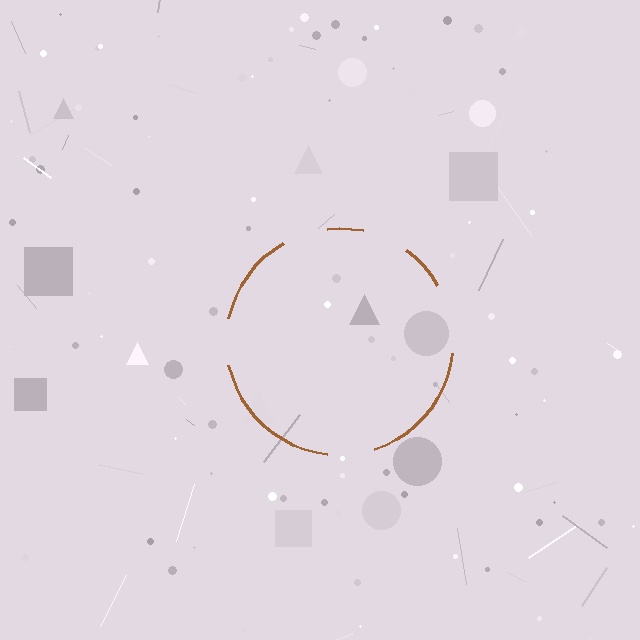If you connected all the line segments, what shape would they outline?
They would outline a circle.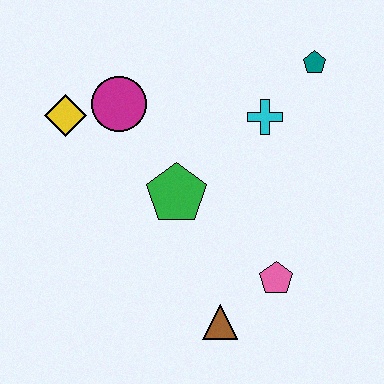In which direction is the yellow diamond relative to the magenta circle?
The yellow diamond is to the left of the magenta circle.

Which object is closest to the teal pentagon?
The cyan cross is closest to the teal pentagon.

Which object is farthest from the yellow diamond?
The pink pentagon is farthest from the yellow diamond.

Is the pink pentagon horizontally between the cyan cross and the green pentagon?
No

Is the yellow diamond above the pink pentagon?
Yes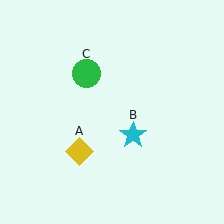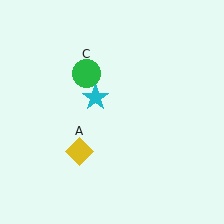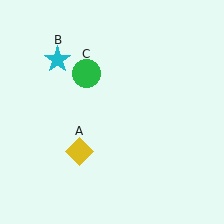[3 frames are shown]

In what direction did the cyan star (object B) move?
The cyan star (object B) moved up and to the left.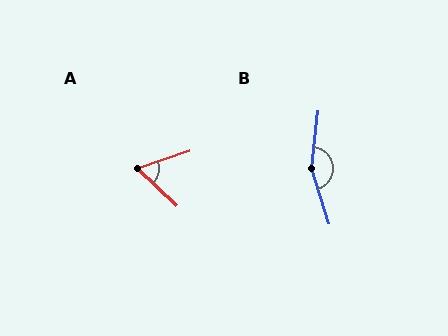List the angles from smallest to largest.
A (62°), B (157°).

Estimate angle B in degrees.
Approximately 157 degrees.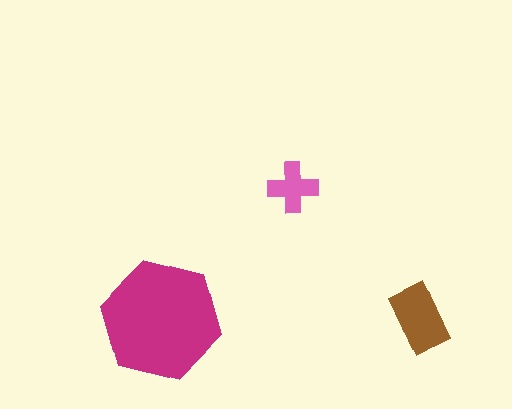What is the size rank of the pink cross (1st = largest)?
3rd.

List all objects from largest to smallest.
The magenta hexagon, the brown rectangle, the pink cross.